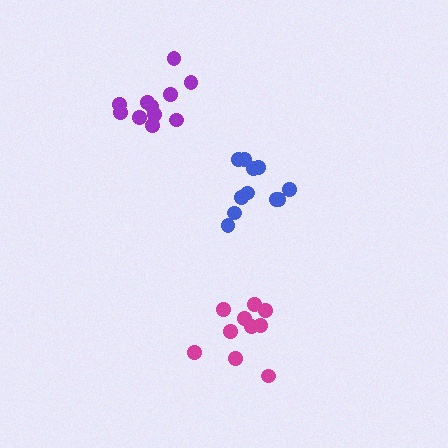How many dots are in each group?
Group 1: 10 dots, Group 2: 11 dots, Group 3: 11 dots (32 total).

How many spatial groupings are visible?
There are 3 spatial groupings.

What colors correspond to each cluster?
The clusters are colored: magenta, blue, purple.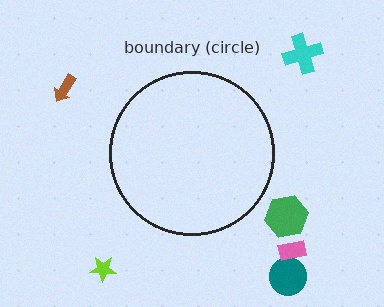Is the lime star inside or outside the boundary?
Outside.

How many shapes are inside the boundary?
0 inside, 6 outside.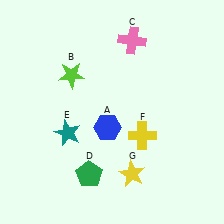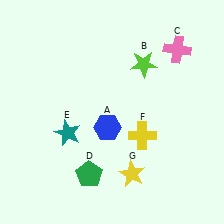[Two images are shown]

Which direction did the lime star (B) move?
The lime star (B) moved right.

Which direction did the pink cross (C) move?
The pink cross (C) moved right.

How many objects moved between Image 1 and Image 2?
2 objects moved between the two images.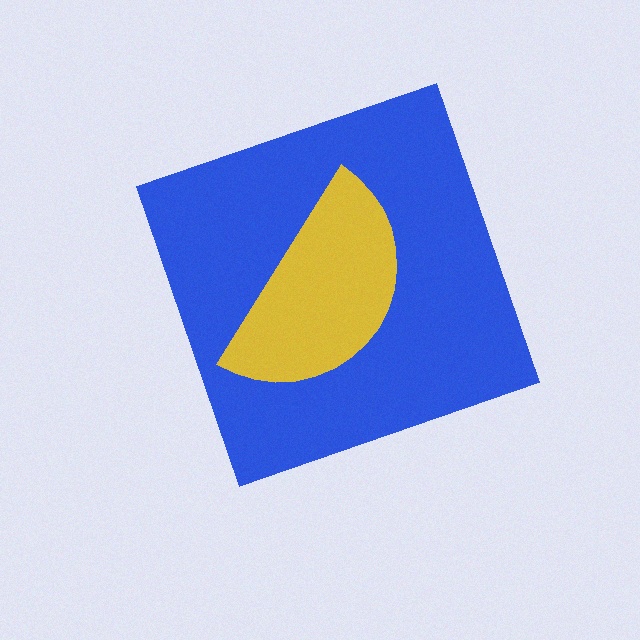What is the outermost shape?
The blue diamond.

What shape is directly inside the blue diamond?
The yellow semicircle.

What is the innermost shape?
The yellow semicircle.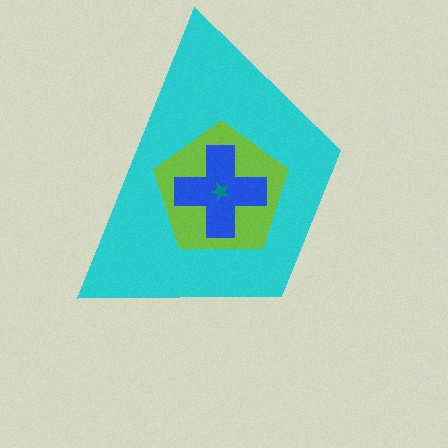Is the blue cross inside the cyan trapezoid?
Yes.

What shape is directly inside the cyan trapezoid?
The lime pentagon.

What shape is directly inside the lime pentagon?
The blue cross.